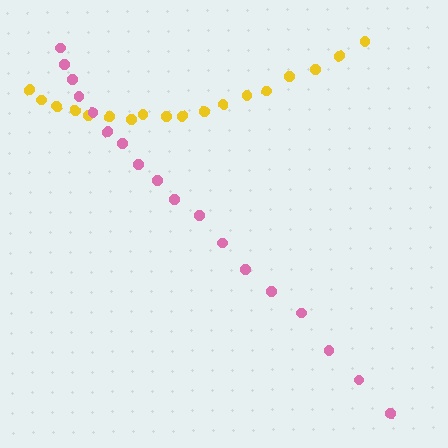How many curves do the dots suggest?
There are 2 distinct paths.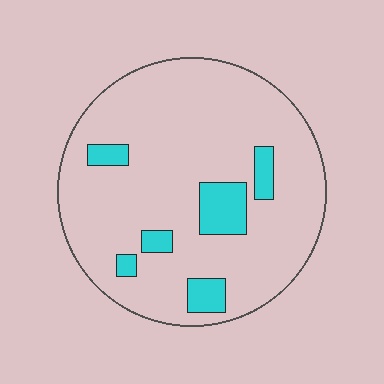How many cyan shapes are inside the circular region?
6.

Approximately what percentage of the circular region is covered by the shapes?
Approximately 10%.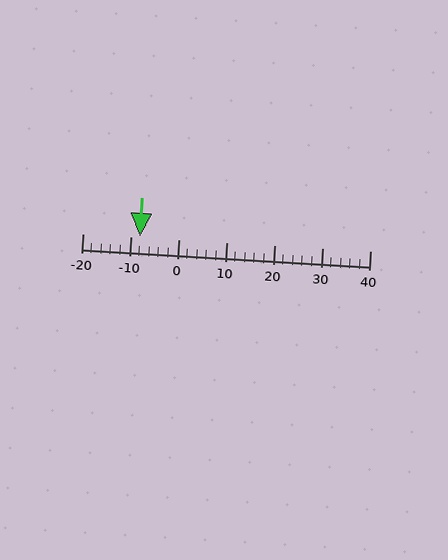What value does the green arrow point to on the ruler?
The green arrow points to approximately -8.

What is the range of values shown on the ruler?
The ruler shows values from -20 to 40.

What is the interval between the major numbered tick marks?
The major tick marks are spaced 10 units apart.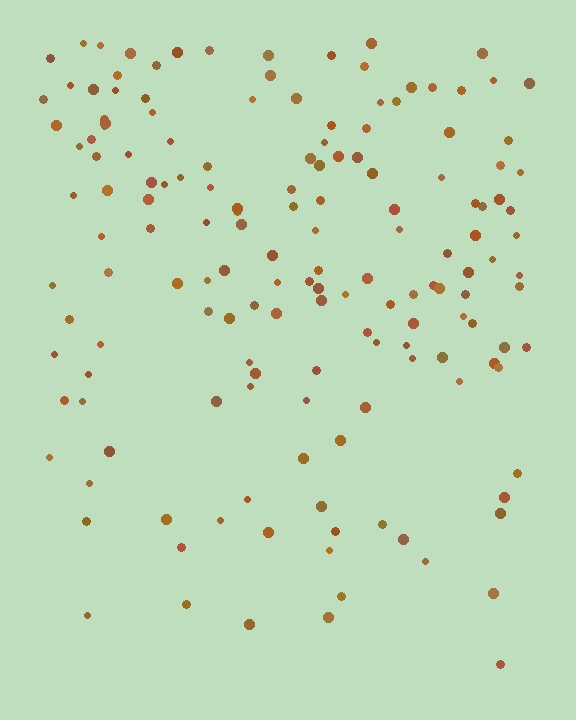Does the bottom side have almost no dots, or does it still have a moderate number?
Still a moderate number, just noticeably fewer than the top.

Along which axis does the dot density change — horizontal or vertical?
Vertical.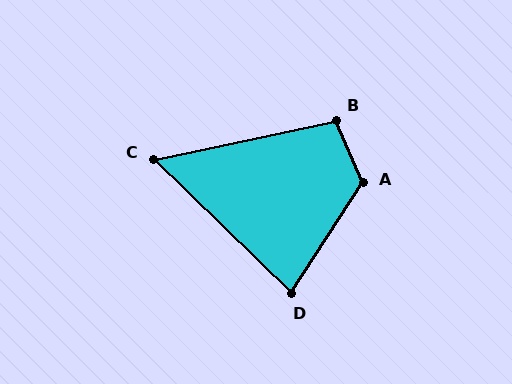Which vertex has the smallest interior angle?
C, at approximately 56 degrees.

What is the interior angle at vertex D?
Approximately 79 degrees (acute).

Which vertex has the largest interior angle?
A, at approximately 124 degrees.